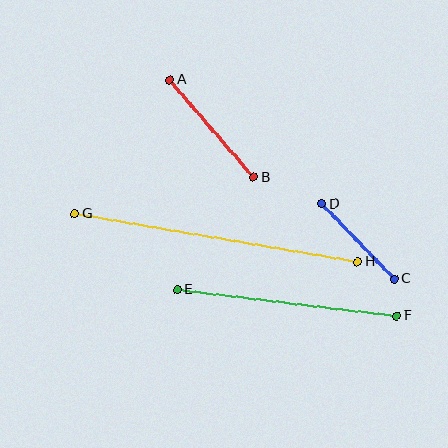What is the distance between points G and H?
The distance is approximately 287 pixels.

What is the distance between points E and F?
The distance is approximately 221 pixels.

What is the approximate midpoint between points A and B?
The midpoint is at approximately (212, 128) pixels.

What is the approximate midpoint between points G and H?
The midpoint is at approximately (217, 238) pixels.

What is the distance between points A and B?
The distance is approximately 129 pixels.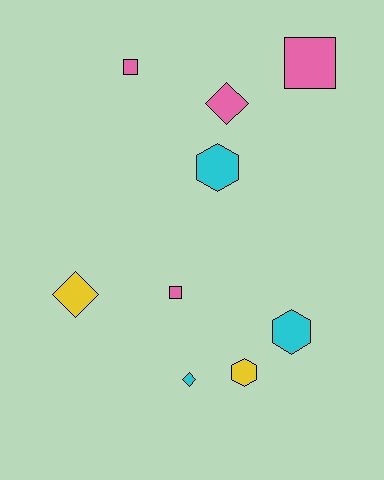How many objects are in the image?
There are 9 objects.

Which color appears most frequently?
Pink, with 4 objects.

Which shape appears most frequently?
Hexagon, with 3 objects.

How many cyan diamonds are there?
There is 1 cyan diamond.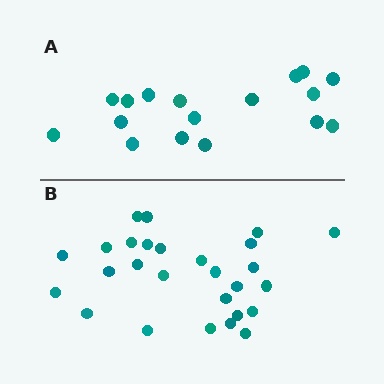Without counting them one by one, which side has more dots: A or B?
Region B (the bottom region) has more dots.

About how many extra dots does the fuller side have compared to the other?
Region B has roughly 10 or so more dots than region A.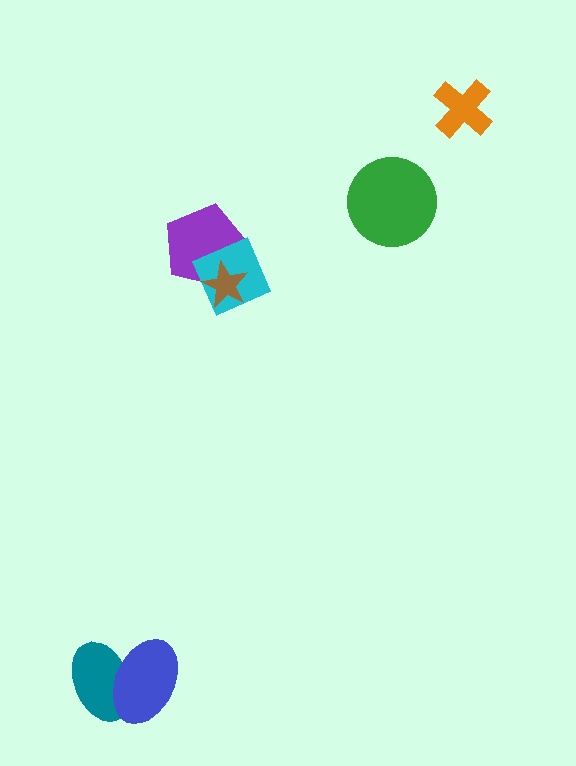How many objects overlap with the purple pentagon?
2 objects overlap with the purple pentagon.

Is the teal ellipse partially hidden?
Yes, it is partially covered by another shape.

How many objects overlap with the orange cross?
0 objects overlap with the orange cross.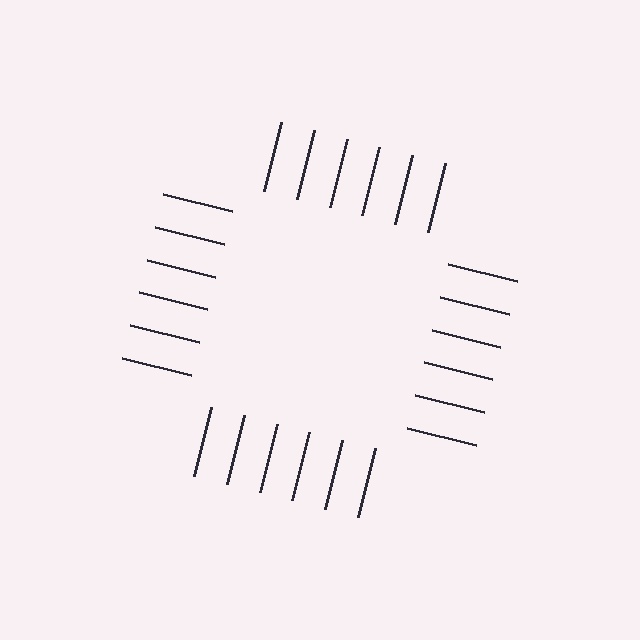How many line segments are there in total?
24 — 6 along each of the 4 edges.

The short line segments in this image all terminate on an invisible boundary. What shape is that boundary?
An illusory square — the line segments terminate on its edges but no continuous stroke is drawn.